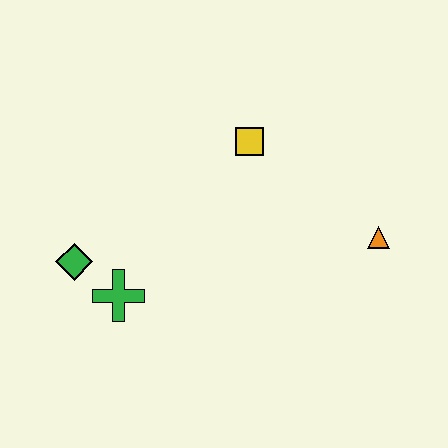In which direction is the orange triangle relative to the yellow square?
The orange triangle is to the right of the yellow square.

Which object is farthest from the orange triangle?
The green diamond is farthest from the orange triangle.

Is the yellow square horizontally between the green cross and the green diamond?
No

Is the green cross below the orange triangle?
Yes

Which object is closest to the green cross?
The green diamond is closest to the green cross.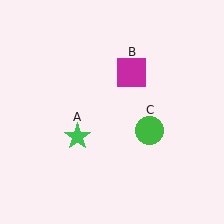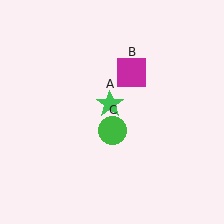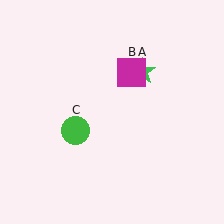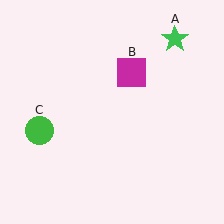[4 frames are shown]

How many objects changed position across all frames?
2 objects changed position: green star (object A), green circle (object C).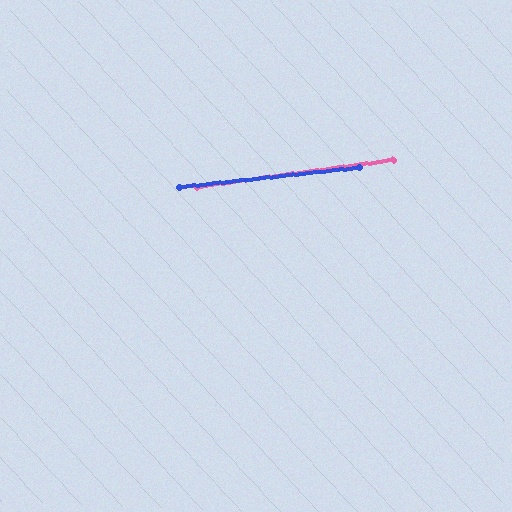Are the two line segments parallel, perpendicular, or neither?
Parallel — their directions differ by only 1.7°.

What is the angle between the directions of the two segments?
Approximately 2 degrees.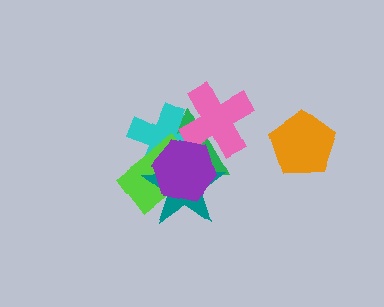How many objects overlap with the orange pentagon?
0 objects overlap with the orange pentagon.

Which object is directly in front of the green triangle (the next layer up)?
The cyan cross is directly in front of the green triangle.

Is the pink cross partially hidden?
Yes, it is partially covered by another shape.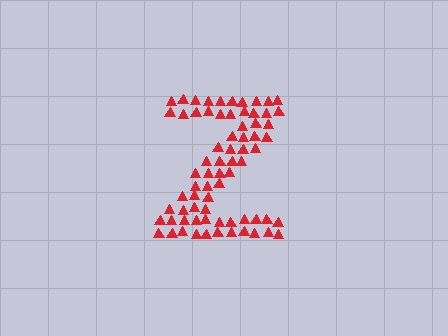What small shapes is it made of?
It is made of small triangles.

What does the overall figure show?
The overall figure shows the letter Z.